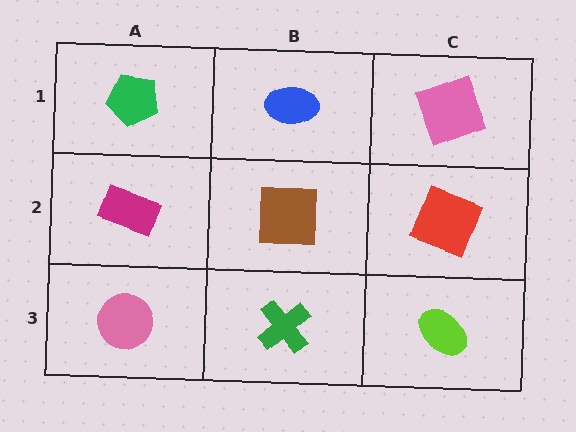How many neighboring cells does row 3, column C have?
2.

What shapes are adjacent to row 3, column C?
A red square (row 2, column C), a green cross (row 3, column B).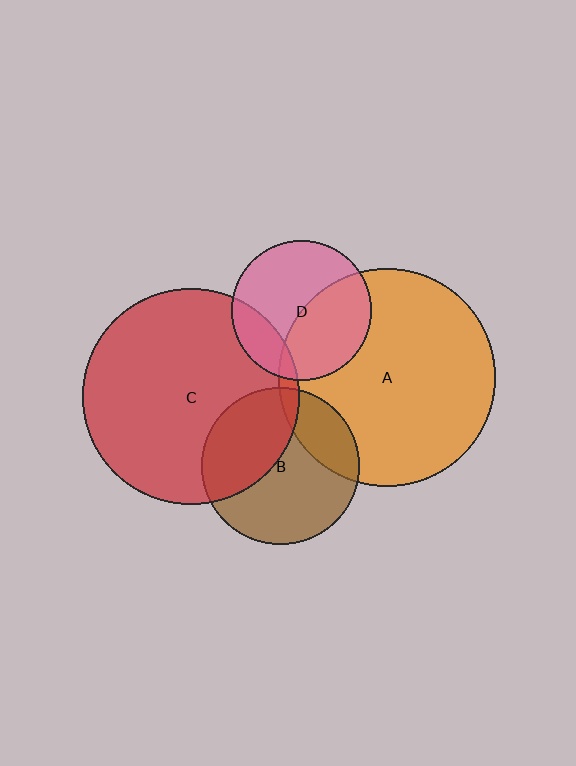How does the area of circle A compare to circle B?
Approximately 1.9 times.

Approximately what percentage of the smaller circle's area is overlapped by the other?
Approximately 20%.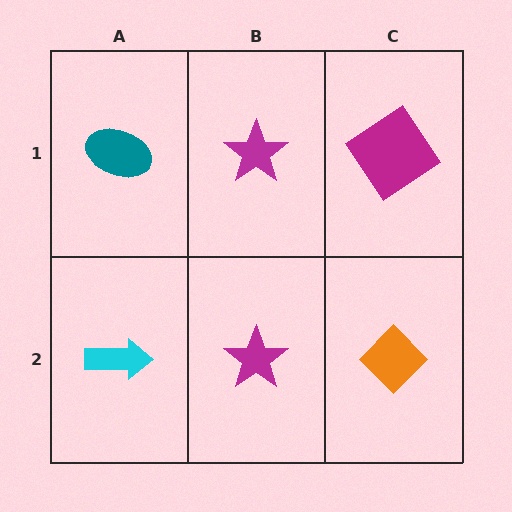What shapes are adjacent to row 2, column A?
A teal ellipse (row 1, column A), a magenta star (row 2, column B).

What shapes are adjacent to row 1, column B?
A magenta star (row 2, column B), a teal ellipse (row 1, column A), a magenta diamond (row 1, column C).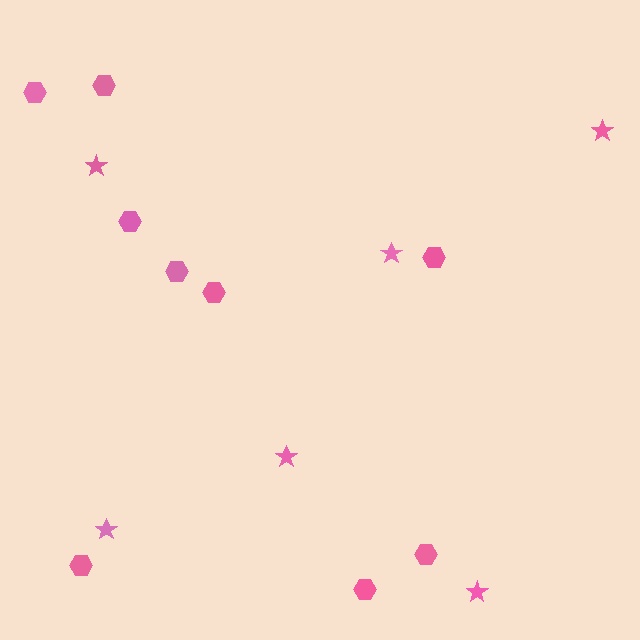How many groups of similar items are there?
There are 2 groups: one group of hexagons (9) and one group of stars (6).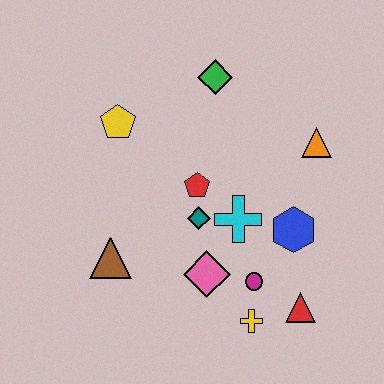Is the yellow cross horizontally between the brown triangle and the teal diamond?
No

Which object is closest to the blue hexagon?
The cyan cross is closest to the blue hexagon.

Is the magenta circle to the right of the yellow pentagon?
Yes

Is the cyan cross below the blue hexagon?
No